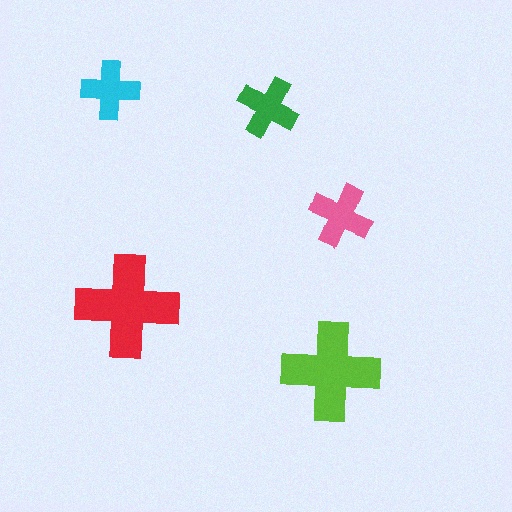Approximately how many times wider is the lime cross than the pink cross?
About 1.5 times wider.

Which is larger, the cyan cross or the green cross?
The green one.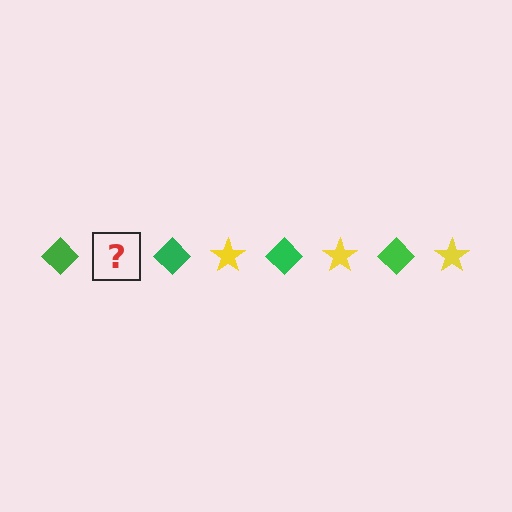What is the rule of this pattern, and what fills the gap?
The rule is that the pattern alternates between green diamond and yellow star. The gap should be filled with a yellow star.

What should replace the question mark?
The question mark should be replaced with a yellow star.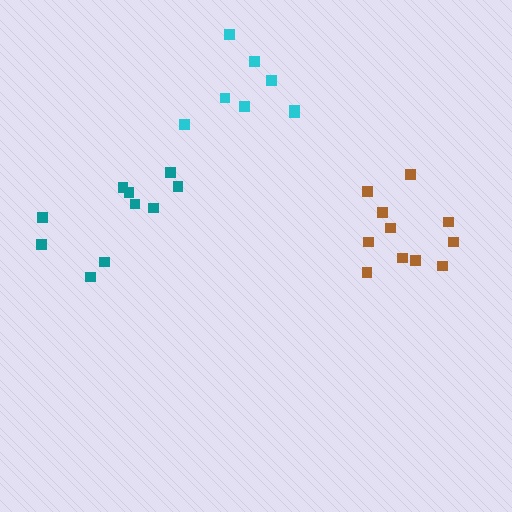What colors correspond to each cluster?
The clusters are colored: teal, brown, cyan.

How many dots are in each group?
Group 1: 10 dots, Group 2: 11 dots, Group 3: 8 dots (29 total).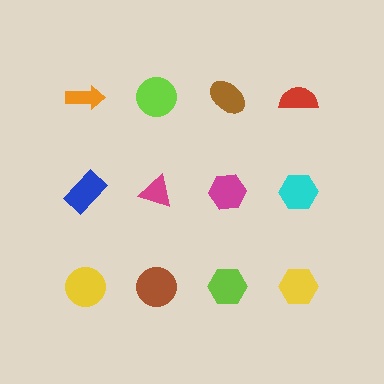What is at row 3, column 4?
A yellow hexagon.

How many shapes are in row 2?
4 shapes.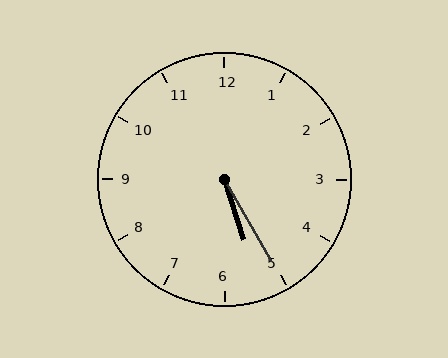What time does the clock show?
5:25.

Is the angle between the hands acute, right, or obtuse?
It is acute.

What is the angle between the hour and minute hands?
Approximately 12 degrees.